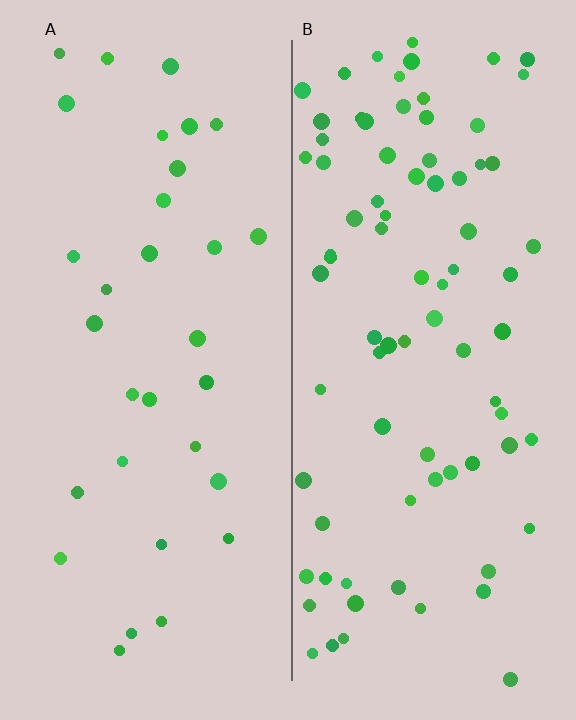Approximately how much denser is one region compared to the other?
Approximately 2.6× — region B over region A.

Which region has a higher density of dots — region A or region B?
B (the right).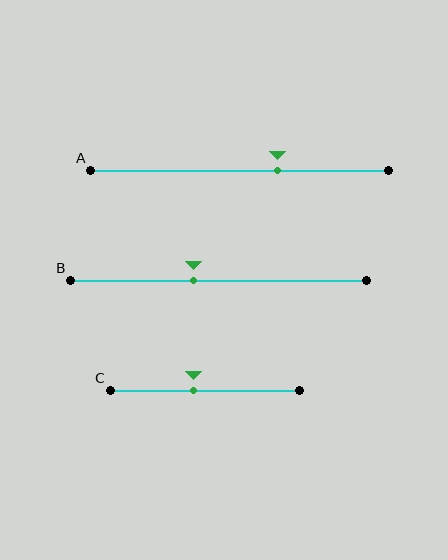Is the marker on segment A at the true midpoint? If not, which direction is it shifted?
No, the marker on segment A is shifted to the right by about 13% of the segment length.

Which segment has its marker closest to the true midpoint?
Segment C has its marker closest to the true midpoint.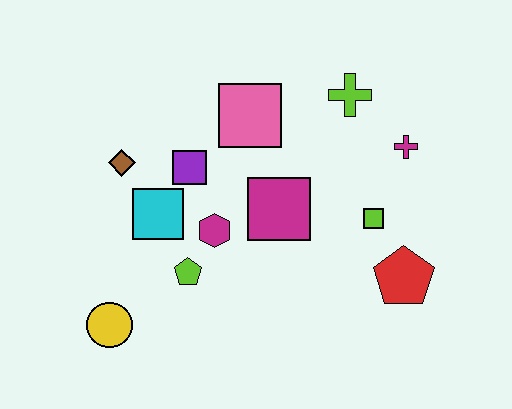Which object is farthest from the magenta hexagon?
The magenta cross is farthest from the magenta hexagon.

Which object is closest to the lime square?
The red pentagon is closest to the lime square.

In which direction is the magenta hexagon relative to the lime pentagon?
The magenta hexagon is above the lime pentagon.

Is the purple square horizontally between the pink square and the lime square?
No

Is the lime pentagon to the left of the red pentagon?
Yes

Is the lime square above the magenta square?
No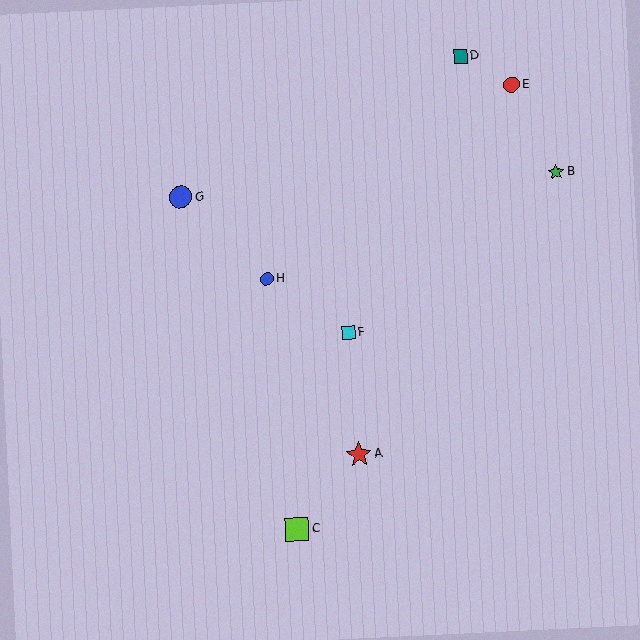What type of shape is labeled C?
Shape C is a lime square.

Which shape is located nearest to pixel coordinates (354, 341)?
The cyan square (labeled F) at (348, 333) is nearest to that location.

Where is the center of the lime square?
The center of the lime square is at (297, 529).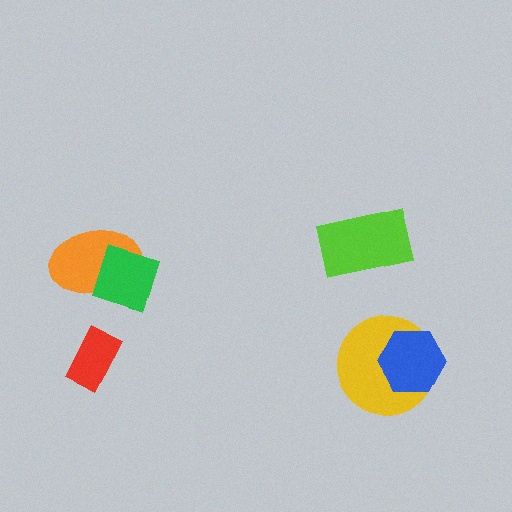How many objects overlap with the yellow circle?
1 object overlaps with the yellow circle.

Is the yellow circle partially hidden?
Yes, it is partially covered by another shape.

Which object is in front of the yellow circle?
The blue hexagon is in front of the yellow circle.